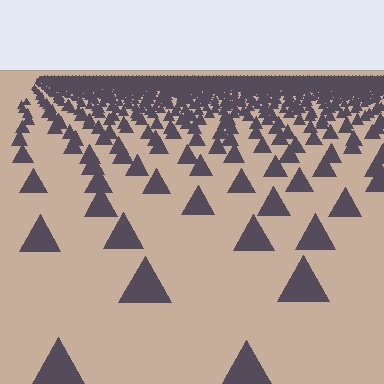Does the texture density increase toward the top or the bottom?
Density increases toward the top.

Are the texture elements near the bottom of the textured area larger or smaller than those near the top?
Larger. Near the bottom, elements are closer to the viewer and appear at a bigger on-screen size.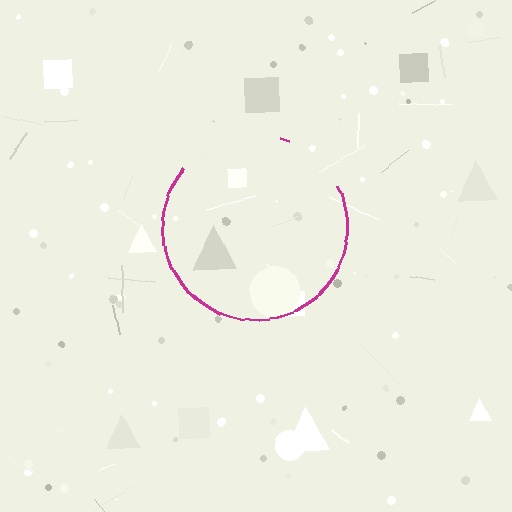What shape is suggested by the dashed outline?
The dashed outline suggests a circle.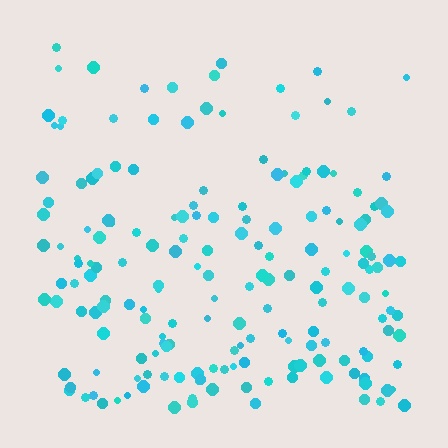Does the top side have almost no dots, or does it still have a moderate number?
Still a moderate number, just noticeably fewer than the bottom.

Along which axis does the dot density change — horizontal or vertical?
Vertical.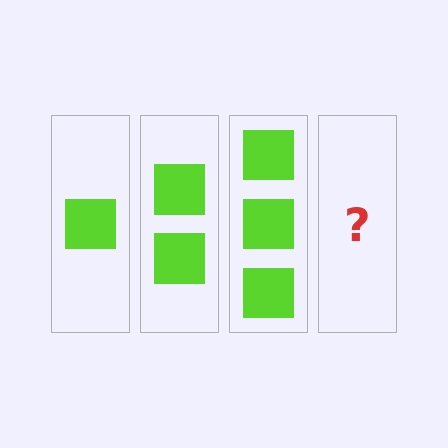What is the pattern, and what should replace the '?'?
The pattern is that each step adds one more square. The '?' should be 4 squares.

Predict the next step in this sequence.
The next step is 4 squares.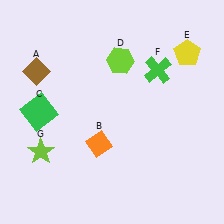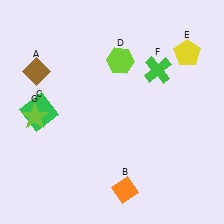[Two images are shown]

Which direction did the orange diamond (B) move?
The orange diamond (B) moved down.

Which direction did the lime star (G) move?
The lime star (G) moved up.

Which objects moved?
The objects that moved are: the orange diamond (B), the lime star (G).